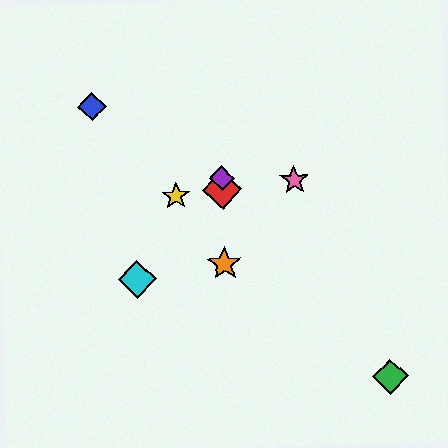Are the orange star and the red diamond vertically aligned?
Yes, both are at x≈224.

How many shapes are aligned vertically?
3 shapes (the red diamond, the purple diamond, the orange star) are aligned vertically.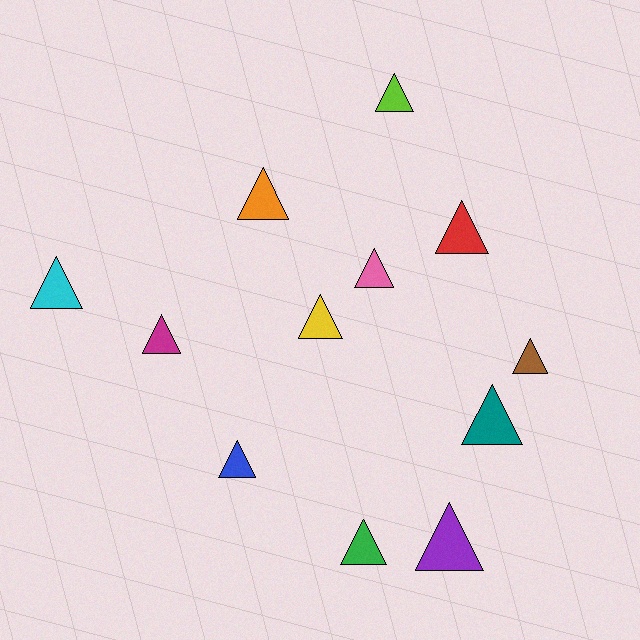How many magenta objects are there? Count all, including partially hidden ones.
There is 1 magenta object.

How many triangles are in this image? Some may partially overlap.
There are 12 triangles.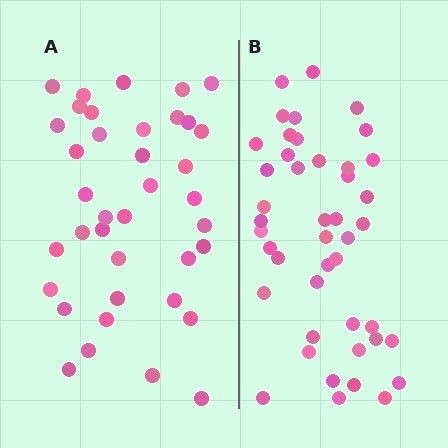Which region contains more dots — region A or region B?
Region B (the right region) has more dots.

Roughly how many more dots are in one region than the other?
Region B has about 6 more dots than region A.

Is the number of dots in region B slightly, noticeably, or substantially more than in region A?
Region B has only slightly more — the two regions are fairly close. The ratio is roughly 1.2 to 1.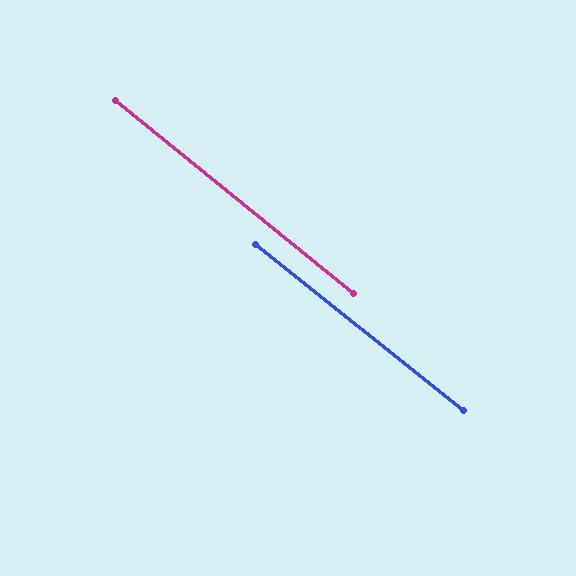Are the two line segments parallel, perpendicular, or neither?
Parallel — their directions differ by only 0.5°.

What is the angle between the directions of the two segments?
Approximately 0 degrees.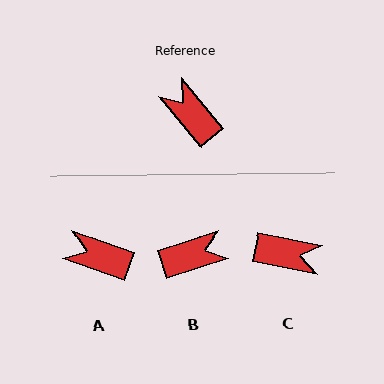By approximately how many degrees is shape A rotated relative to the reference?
Approximately 30 degrees counter-clockwise.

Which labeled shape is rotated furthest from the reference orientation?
C, about 141 degrees away.